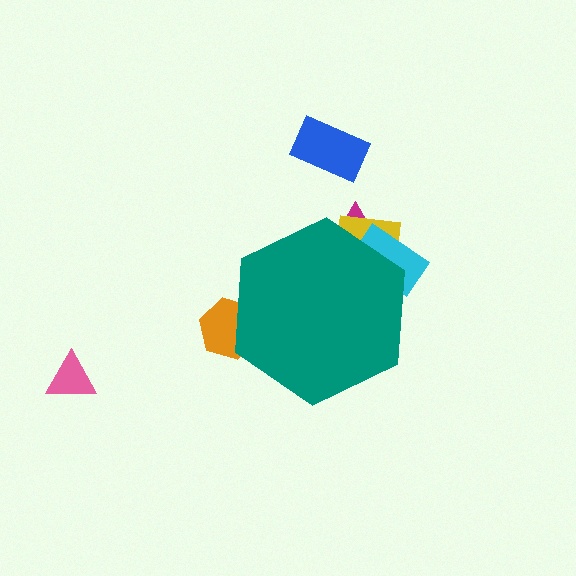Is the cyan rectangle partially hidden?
Yes, the cyan rectangle is partially hidden behind the teal hexagon.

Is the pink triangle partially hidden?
No, the pink triangle is fully visible.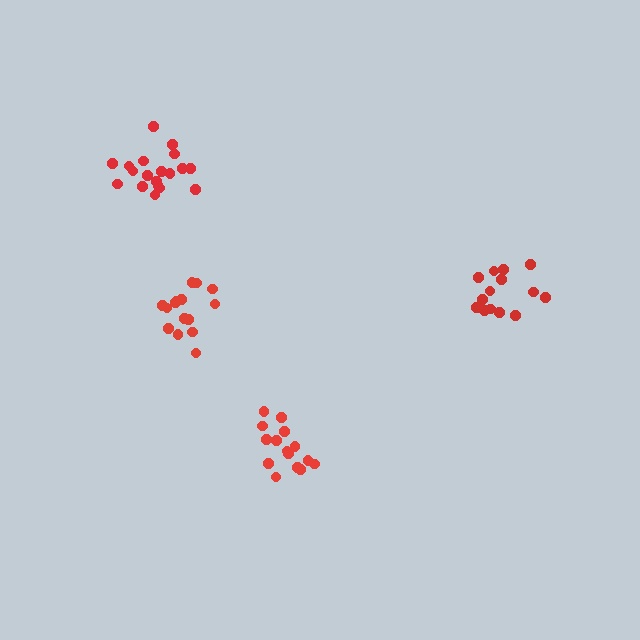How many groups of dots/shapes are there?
There are 4 groups.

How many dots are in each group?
Group 1: 15 dots, Group 2: 15 dots, Group 3: 14 dots, Group 4: 19 dots (63 total).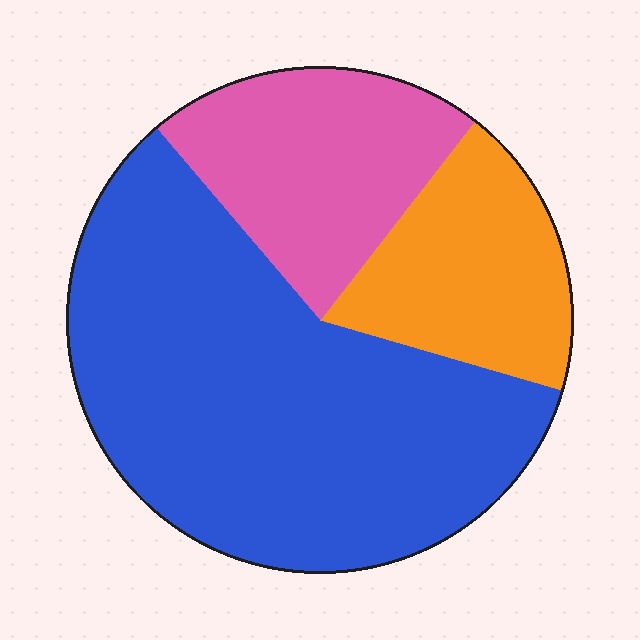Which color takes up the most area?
Blue, at roughly 60%.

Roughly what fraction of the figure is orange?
Orange covers roughly 20% of the figure.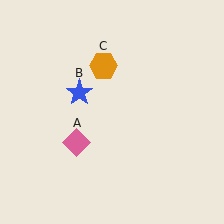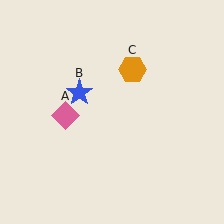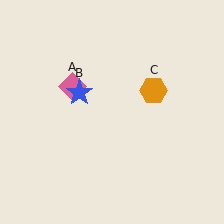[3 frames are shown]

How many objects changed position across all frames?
2 objects changed position: pink diamond (object A), orange hexagon (object C).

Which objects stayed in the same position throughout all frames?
Blue star (object B) remained stationary.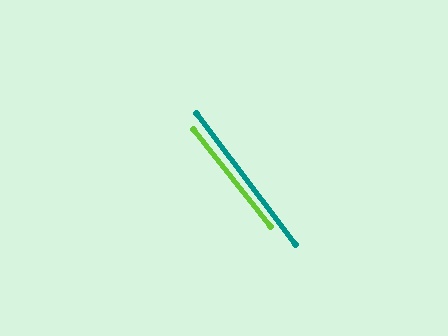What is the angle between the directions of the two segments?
Approximately 2 degrees.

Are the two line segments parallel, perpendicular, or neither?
Parallel — their directions differ by only 1.5°.